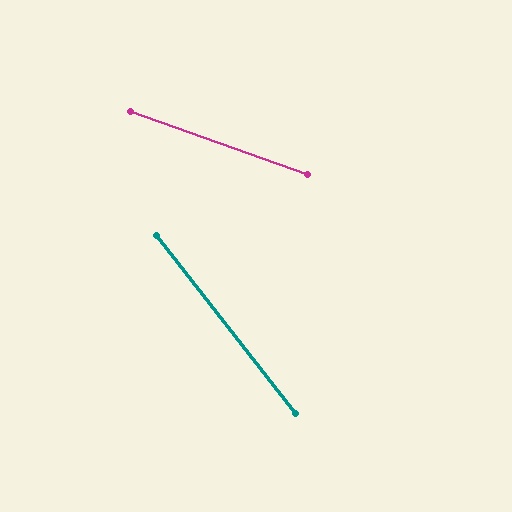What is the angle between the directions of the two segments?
Approximately 32 degrees.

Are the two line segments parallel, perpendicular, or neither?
Neither parallel nor perpendicular — they differ by about 32°.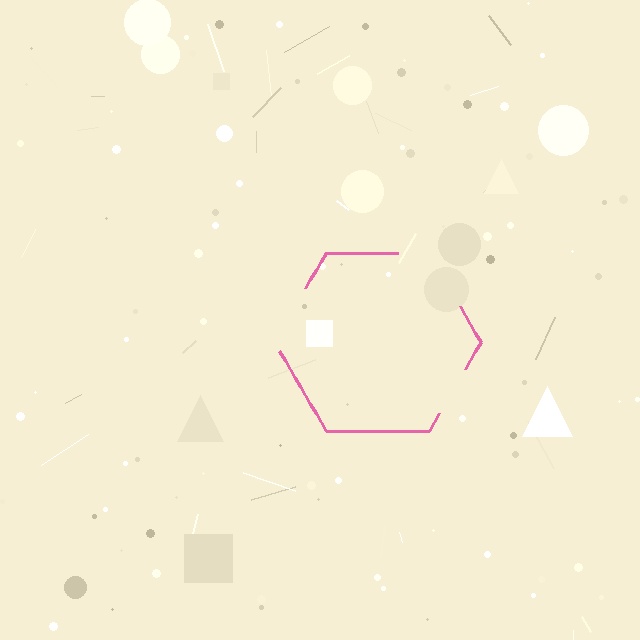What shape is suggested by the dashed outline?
The dashed outline suggests a hexagon.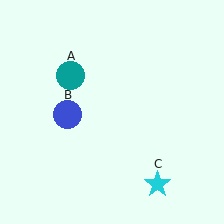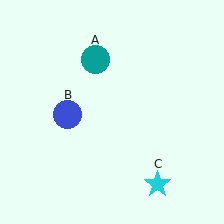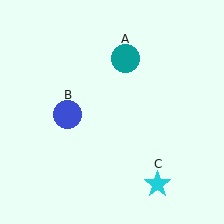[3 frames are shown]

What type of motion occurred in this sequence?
The teal circle (object A) rotated clockwise around the center of the scene.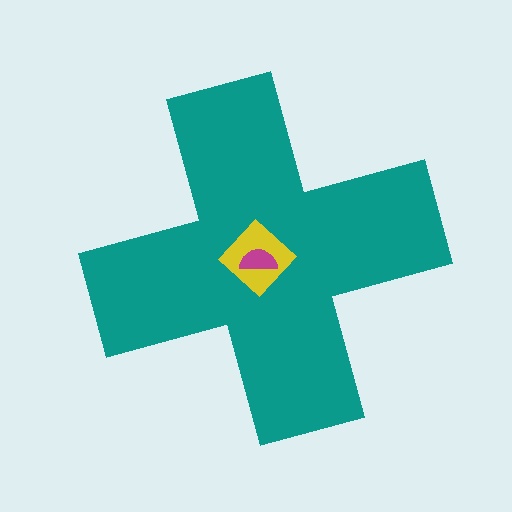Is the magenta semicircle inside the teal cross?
Yes.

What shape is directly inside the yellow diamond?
The magenta semicircle.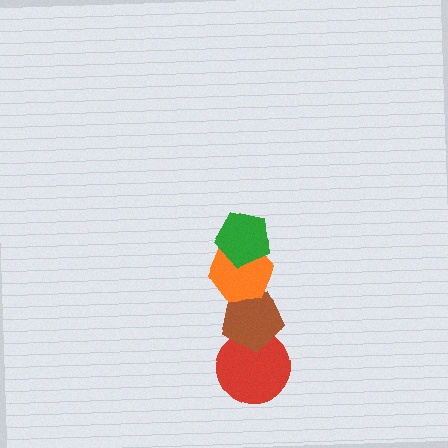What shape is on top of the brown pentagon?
The orange hexagon is on top of the brown pentagon.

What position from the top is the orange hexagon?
The orange hexagon is 2nd from the top.